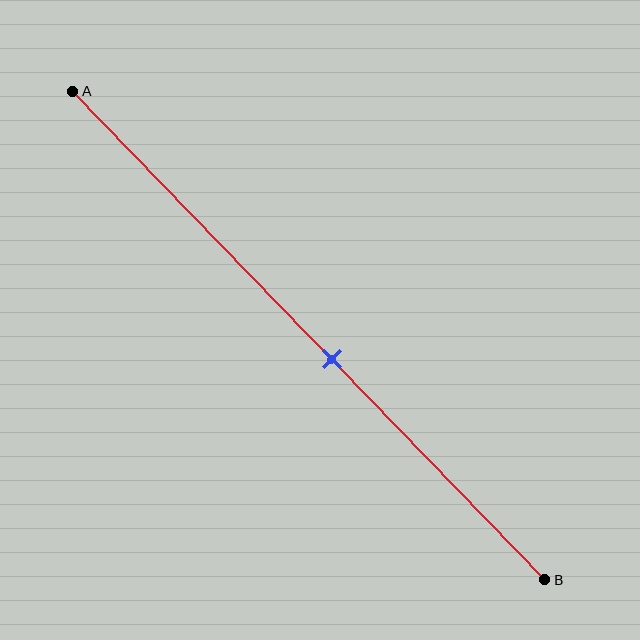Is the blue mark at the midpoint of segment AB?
No, the mark is at about 55% from A, not at the 50% midpoint.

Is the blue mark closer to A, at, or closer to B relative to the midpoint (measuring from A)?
The blue mark is closer to point B than the midpoint of segment AB.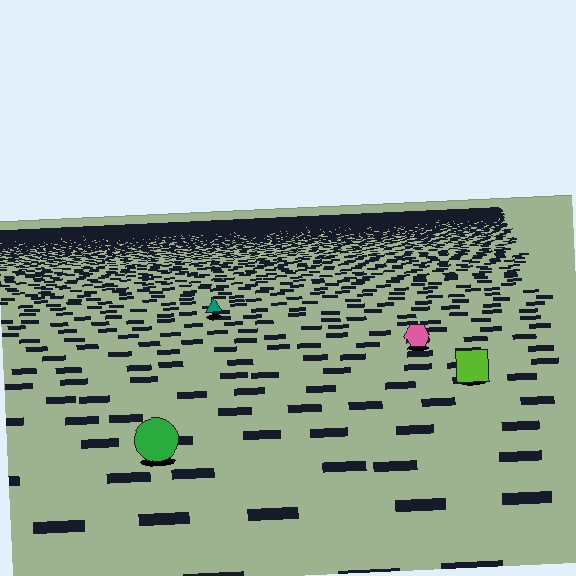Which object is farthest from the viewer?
The teal triangle is farthest from the viewer. It appears smaller and the ground texture around it is denser.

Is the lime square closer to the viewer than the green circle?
No. The green circle is closer — you can tell from the texture gradient: the ground texture is coarser near it.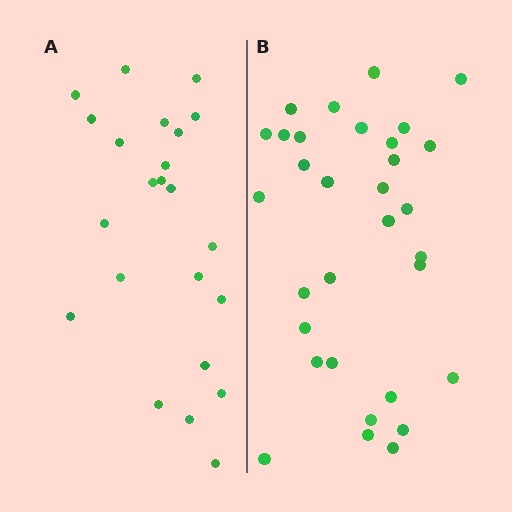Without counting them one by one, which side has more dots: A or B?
Region B (the right region) has more dots.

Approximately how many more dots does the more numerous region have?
Region B has roughly 8 or so more dots than region A.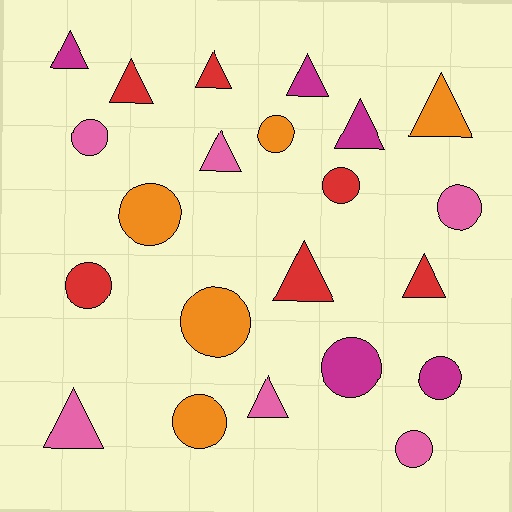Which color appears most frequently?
Red, with 6 objects.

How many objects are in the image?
There are 22 objects.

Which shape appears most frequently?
Circle, with 11 objects.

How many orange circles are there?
There are 4 orange circles.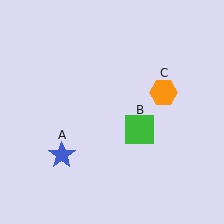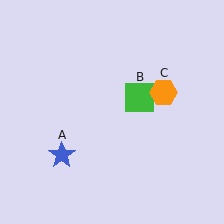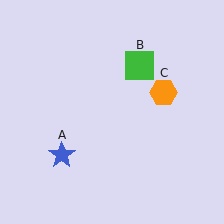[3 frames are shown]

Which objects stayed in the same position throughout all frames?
Blue star (object A) and orange hexagon (object C) remained stationary.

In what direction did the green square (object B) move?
The green square (object B) moved up.